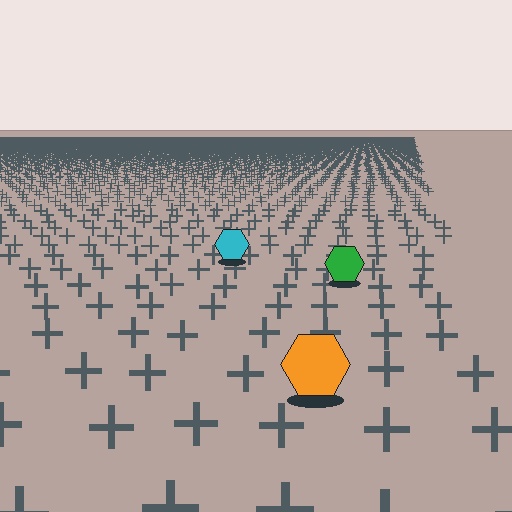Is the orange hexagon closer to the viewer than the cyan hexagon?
Yes. The orange hexagon is closer — you can tell from the texture gradient: the ground texture is coarser near it.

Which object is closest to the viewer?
The orange hexagon is closest. The texture marks near it are larger and more spread out.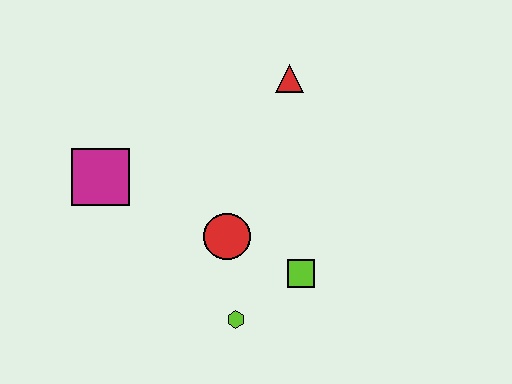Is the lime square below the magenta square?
Yes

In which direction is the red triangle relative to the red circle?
The red triangle is above the red circle.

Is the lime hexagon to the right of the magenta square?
Yes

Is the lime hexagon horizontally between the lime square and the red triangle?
No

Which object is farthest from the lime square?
The magenta square is farthest from the lime square.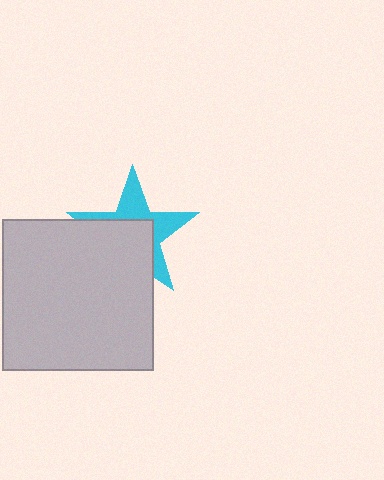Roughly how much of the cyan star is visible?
About half of it is visible (roughly 48%).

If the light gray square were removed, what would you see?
You would see the complete cyan star.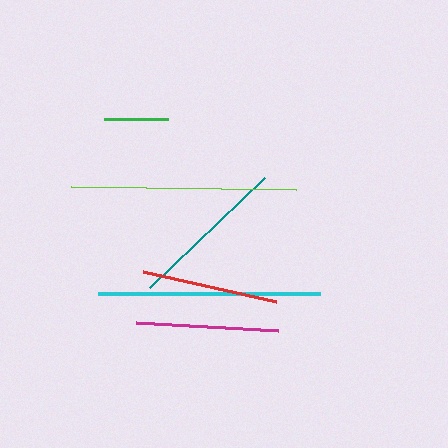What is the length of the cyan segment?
The cyan segment is approximately 222 pixels long.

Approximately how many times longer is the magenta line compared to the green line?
The magenta line is approximately 2.2 times the length of the green line.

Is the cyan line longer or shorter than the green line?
The cyan line is longer than the green line.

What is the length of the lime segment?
The lime segment is approximately 225 pixels long.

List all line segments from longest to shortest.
From longest to shortest: lime, cyan, teal, magenta, red, green.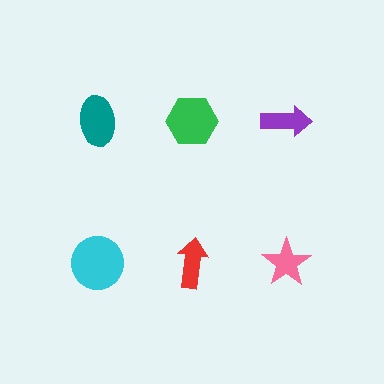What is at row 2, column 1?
A cyan circle.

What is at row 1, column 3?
A purple arrow.